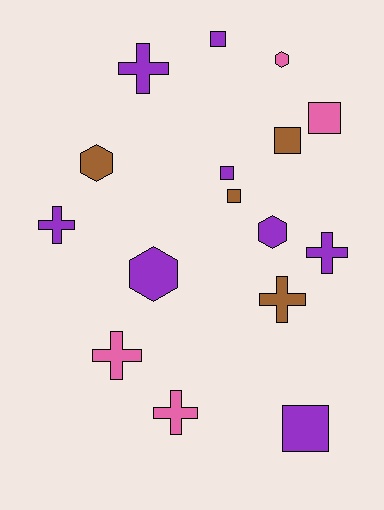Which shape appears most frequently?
Square, with 6 objects.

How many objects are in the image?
There are 16 objects.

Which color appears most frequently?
Purple, with 8 objects.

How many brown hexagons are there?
There is 1 brown hexagon.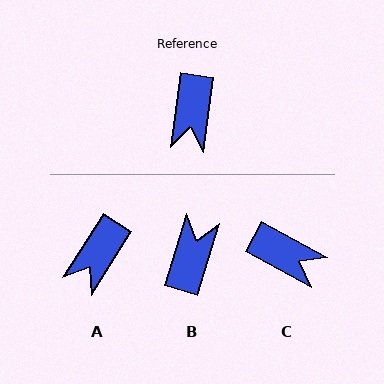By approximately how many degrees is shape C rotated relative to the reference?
Approximately 69 degrees counter-clockwise.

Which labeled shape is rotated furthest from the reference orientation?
B, about 170 degrees away.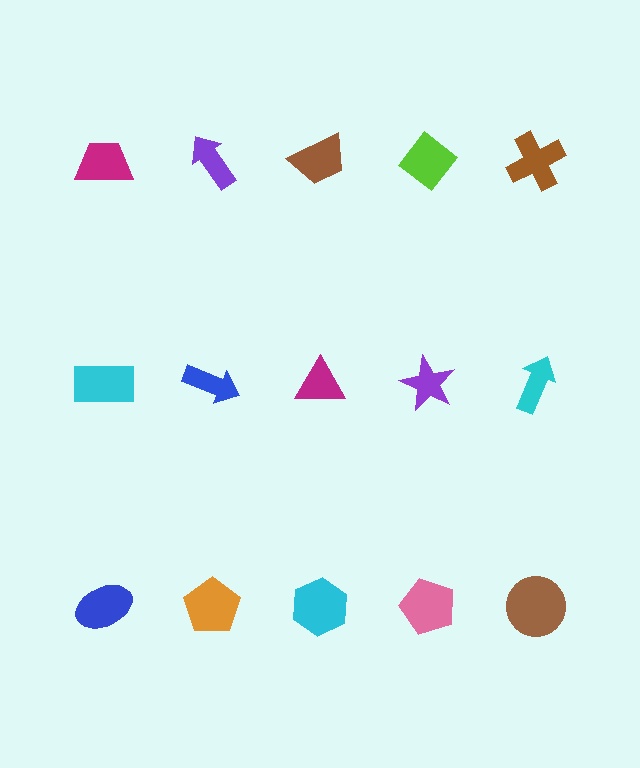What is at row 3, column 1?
A blue ellipse.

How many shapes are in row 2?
5 shapes.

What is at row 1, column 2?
A purple arrow.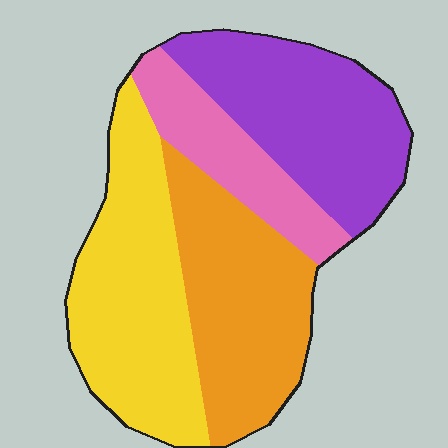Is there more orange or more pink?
Orange.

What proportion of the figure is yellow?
Yellow takes up between a quarter and a half of the figure.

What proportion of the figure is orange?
Orange covers 27% of the figure.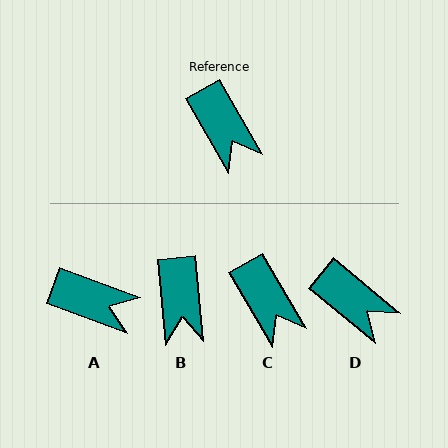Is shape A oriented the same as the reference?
No, it is off by about 40 degrees.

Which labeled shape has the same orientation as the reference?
C.